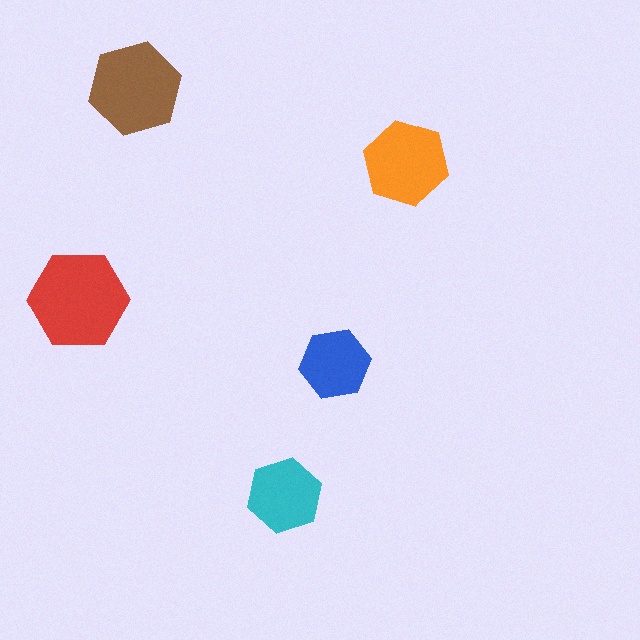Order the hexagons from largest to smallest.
the red one, the brown one, the orange one, the cyan one, the blue one.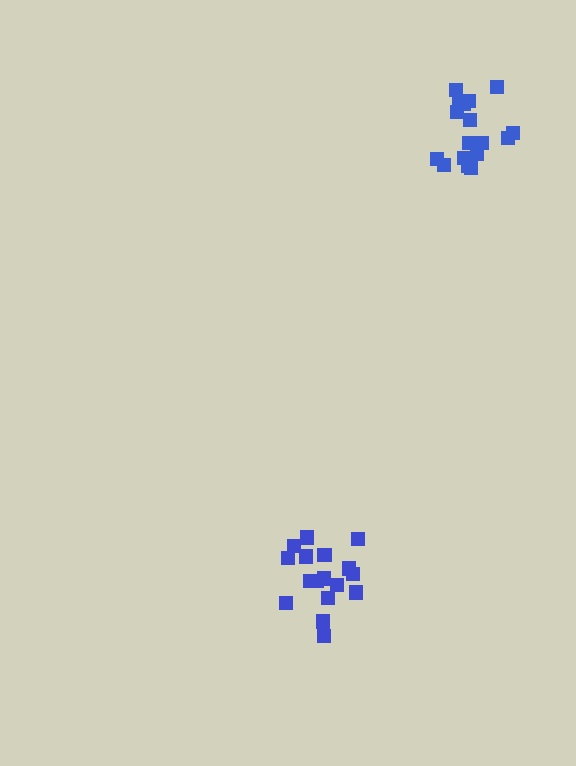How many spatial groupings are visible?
There are 2 spatial groupings.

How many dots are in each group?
Group 1: 17 dots, Group 2: 17 dots (34 total).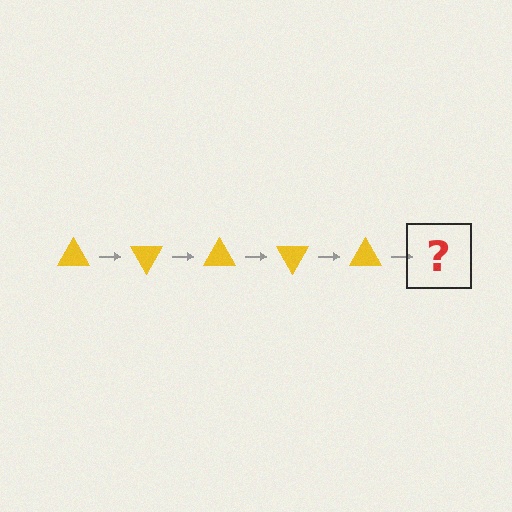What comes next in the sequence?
The next element should be a yellow triangle rotated 300 degrees.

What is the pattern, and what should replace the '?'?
The pattern is that the triangle rotates 60 degrees each step. The '?' should be a yellow triangle rotated 300 degrees.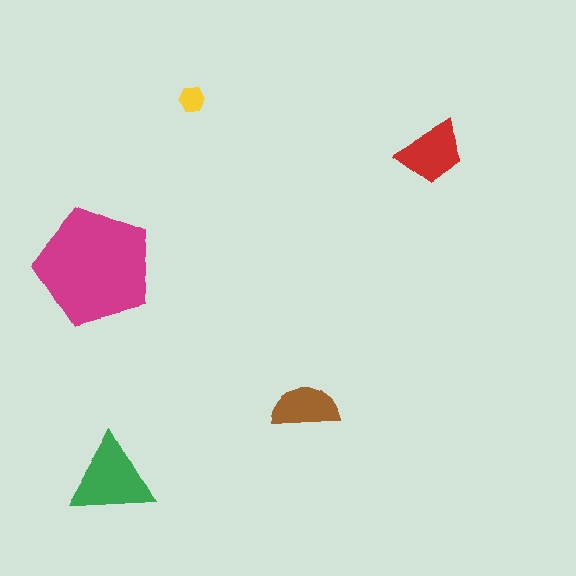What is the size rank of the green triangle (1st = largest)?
2nd.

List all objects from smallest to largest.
The yellow hexagon, the brown semicircle, the red trapezoid, the green triangle, the magenta pentagon.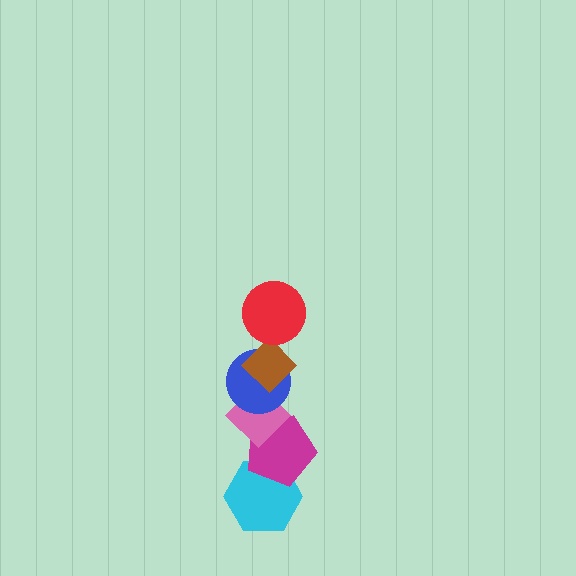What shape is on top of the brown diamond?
The red circle is on top of the brown diamond.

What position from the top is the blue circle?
The blue circle is 3rd from the top.